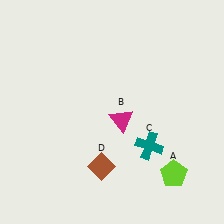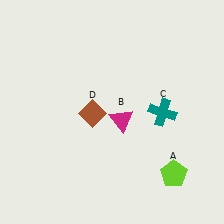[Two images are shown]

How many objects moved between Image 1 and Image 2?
2 objects moved between the two images.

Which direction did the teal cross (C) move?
The teal cross (C) moved up.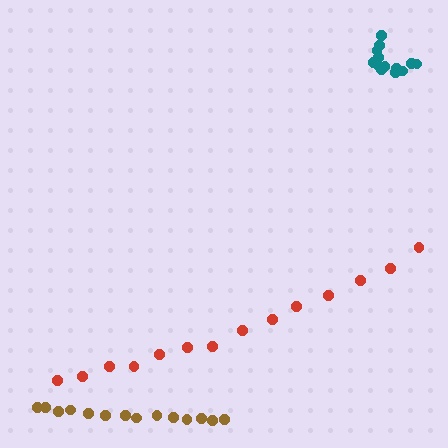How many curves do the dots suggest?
There are 3 distinct paths.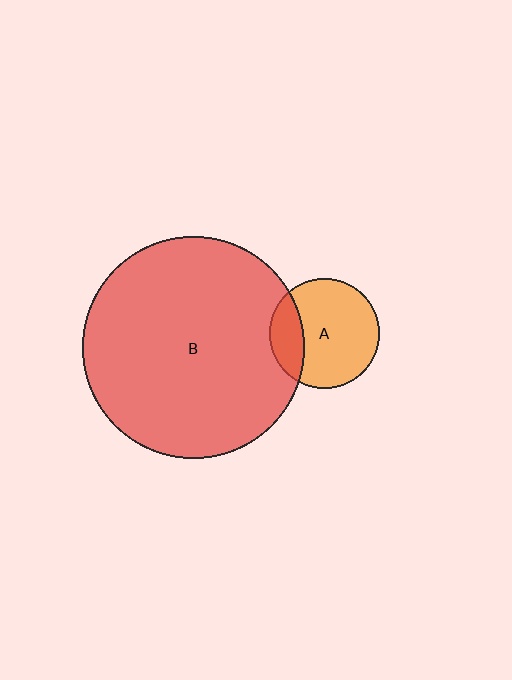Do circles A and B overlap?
Yes.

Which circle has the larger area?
Circle B (red).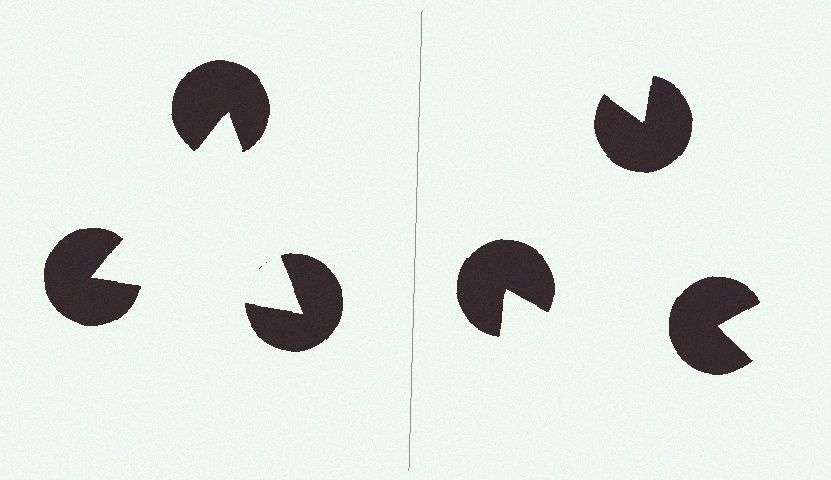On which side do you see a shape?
An illusory triangle appears on the left side. On the right side the wedge cuts are rotated, so no coherent shape forms.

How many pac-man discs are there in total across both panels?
6 — 3 on each side.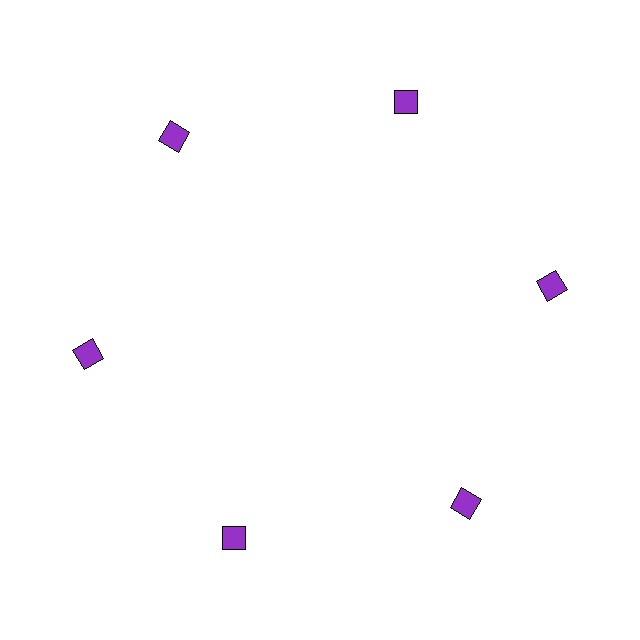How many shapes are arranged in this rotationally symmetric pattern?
There are 6 shapes, arranged in 6 groups of 1.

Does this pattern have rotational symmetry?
Yes, this pattern has 6-fold rotational symmetry. It looks the same after rotating 60 degrees around the center.